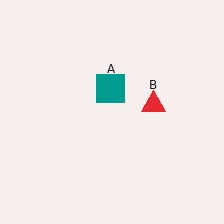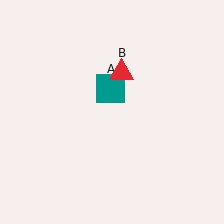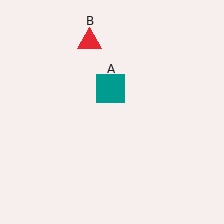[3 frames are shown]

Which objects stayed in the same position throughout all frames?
Teal square (object A) remained stationary.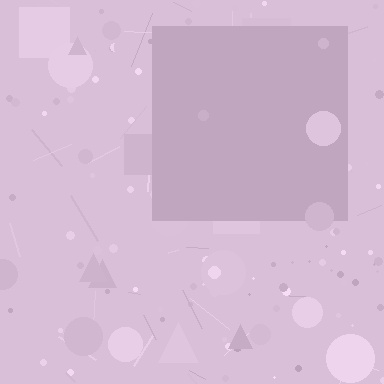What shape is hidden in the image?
A square is hidden in the image.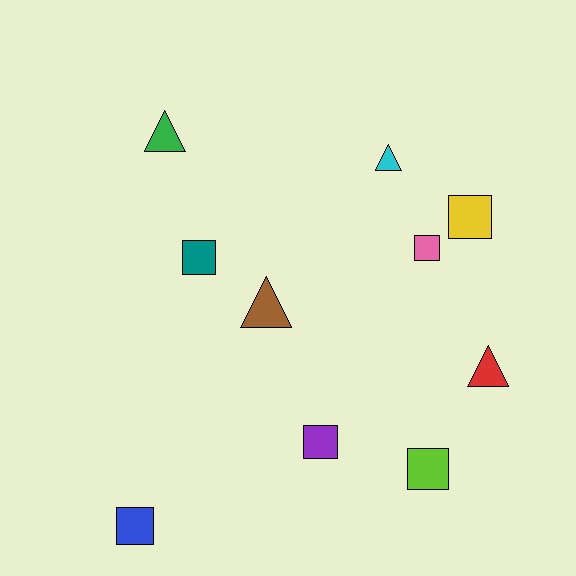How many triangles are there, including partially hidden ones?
There are 4 triangles.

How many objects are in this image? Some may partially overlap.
There are 10 objects.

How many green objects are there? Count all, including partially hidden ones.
There is 1 green object.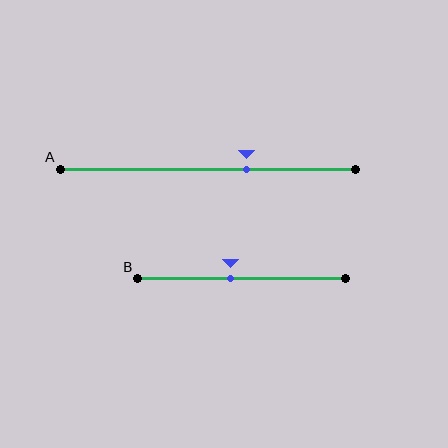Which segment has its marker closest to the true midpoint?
Segment B has its marker closest to the true midpoint.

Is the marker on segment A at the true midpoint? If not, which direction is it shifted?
No, the marker on segment A is shifted to the right by about 13% of the segment length.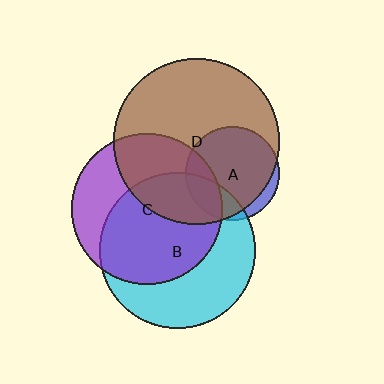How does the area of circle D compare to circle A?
Approximately 3.1 times.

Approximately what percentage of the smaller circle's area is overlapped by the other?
Approximately 60%.